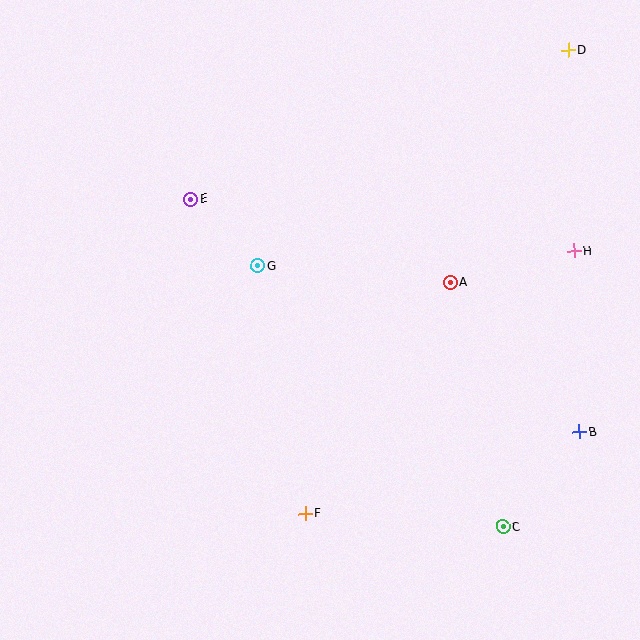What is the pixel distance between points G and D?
The distance between G and D is 378 pixels.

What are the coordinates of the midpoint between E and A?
The midpoint between E and A is at (321, 241).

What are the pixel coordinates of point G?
Point G is at (258, 266).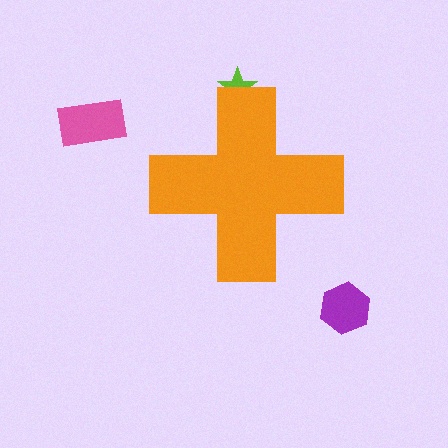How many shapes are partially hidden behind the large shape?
1 shape is partially hidden.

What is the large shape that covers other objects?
An orange cross.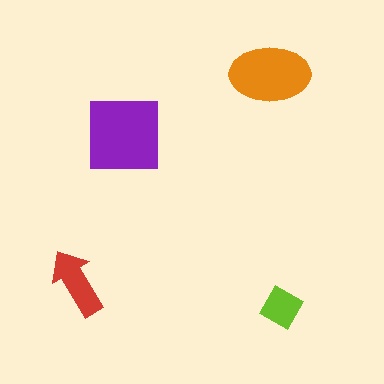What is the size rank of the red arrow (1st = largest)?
3rd.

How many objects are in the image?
There are 4 objects in the image.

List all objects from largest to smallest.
The purple square, the orange ellipse, the red arrow, the lime diamond.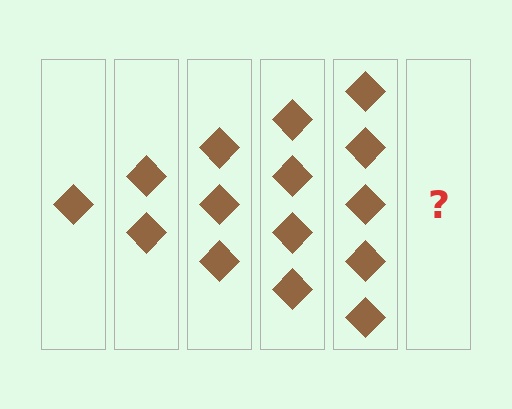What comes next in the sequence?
The next element should be 6 diamonds.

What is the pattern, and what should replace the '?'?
The pattern is that each step adds one more diamond. The '?' should be 6 diamonds.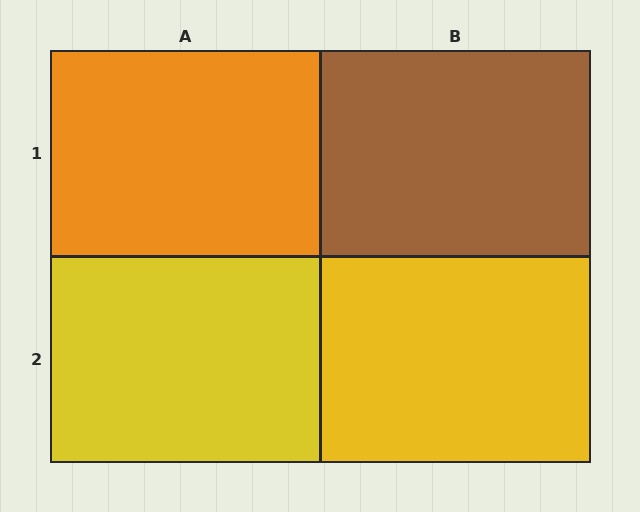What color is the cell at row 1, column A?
Orange.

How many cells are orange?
1 cell is orange.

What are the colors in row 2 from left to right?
Yellow, yellow.